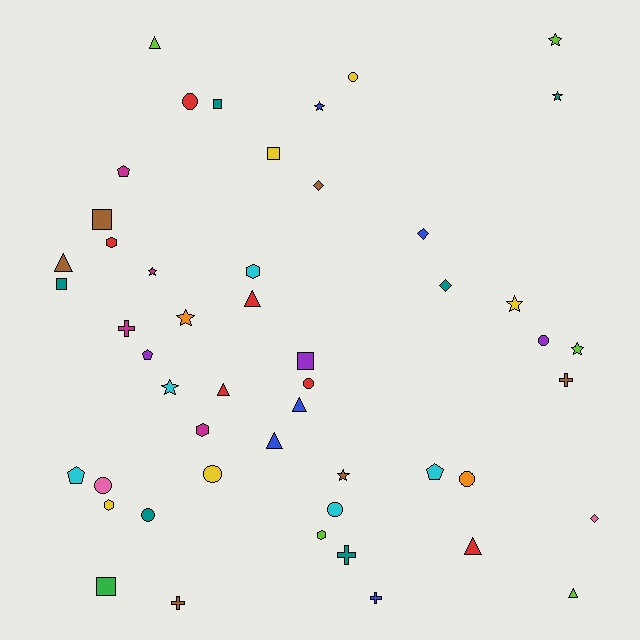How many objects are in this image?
There are 50 objects.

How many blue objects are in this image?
There are 5 blue objects.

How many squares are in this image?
There are 6 squares.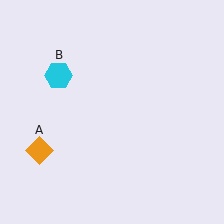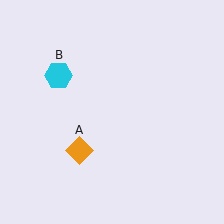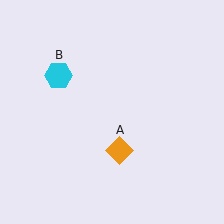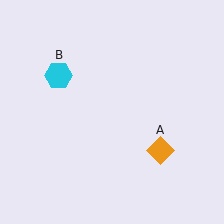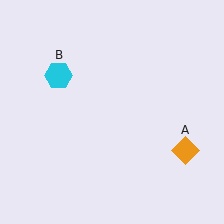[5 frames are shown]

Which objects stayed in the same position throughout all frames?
Cyan hexagon (object B) remained stationary.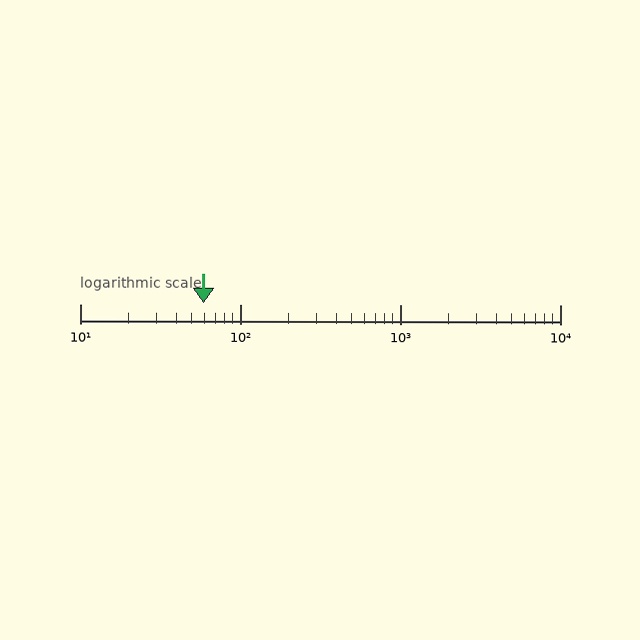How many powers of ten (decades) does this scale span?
The scale spans 3 decades, from 10 to 10000.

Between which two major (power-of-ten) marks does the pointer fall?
The pointer is between 10 and 100.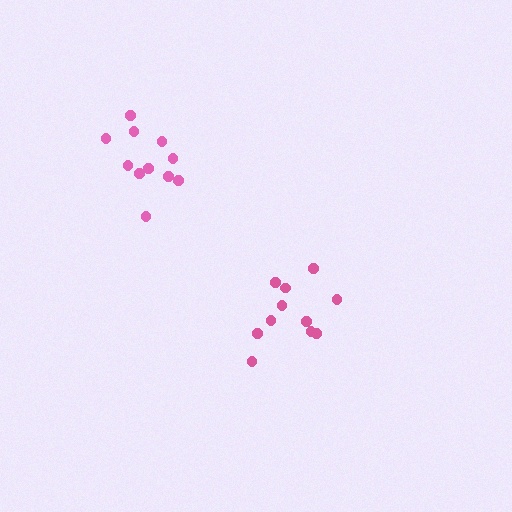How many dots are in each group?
Group 1: 11 dots, Group 2: 11 dots (22 total).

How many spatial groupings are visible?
There are 2 spatial groupings.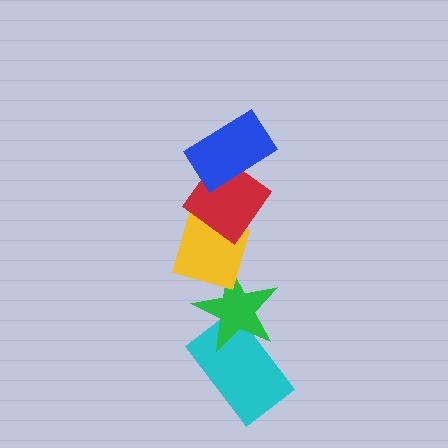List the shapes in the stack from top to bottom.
From top to bottom: the blue rectangle, the red diamond, the yellow diamond, the green star, the cyan rectangle.